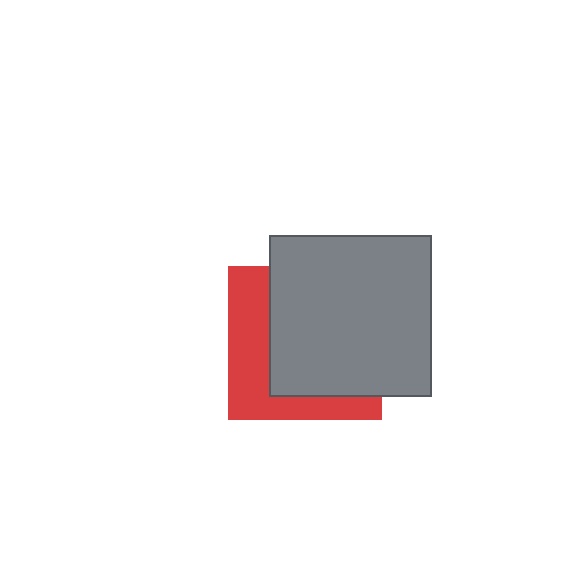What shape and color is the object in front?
The object in front is a gray square.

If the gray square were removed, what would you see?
You would see the complete red square.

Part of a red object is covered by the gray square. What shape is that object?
It is a square.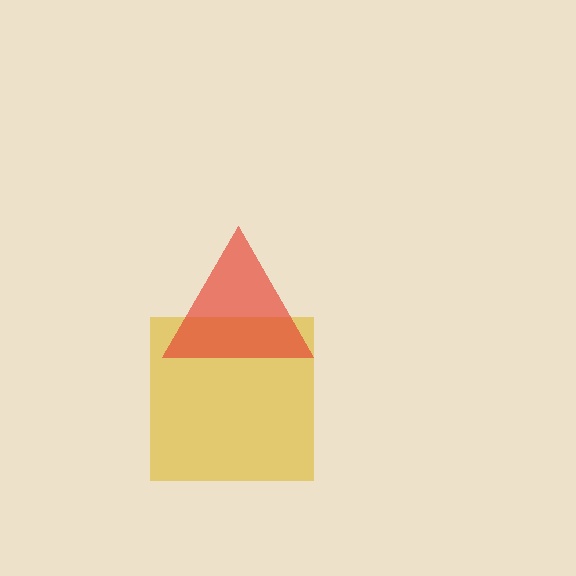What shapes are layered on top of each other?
The layered shapes are: a yellow square, a red triangle.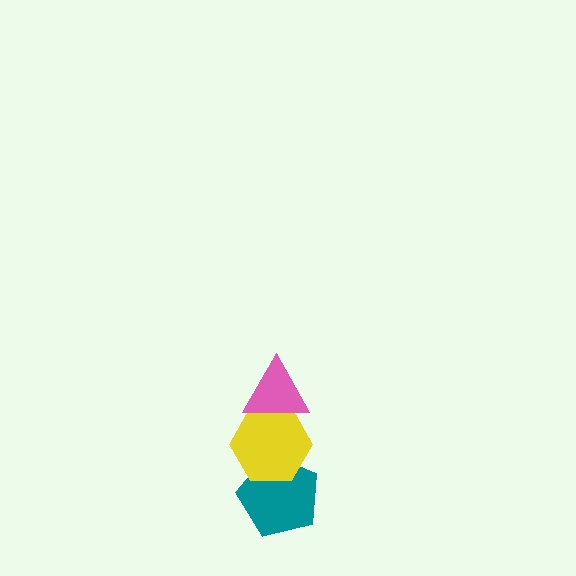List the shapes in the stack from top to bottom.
From top to bottom: the pink triangle, the yellow hexagon, the teal pentagon.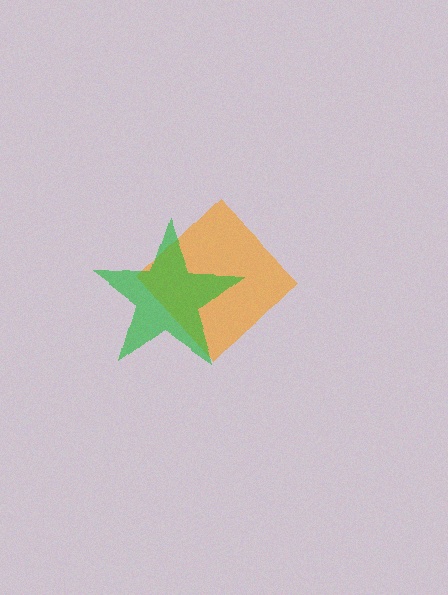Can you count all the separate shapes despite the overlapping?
Yes, there are 2 separate shapes.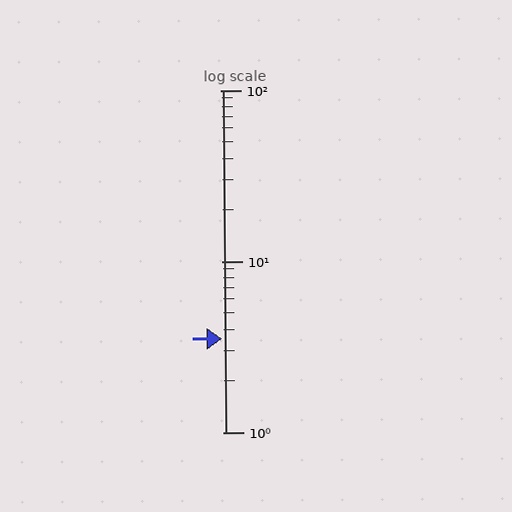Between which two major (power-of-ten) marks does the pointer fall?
The pointer is between 1 and 10.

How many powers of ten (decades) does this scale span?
The scale spans 2 decades, from 1 to 100.